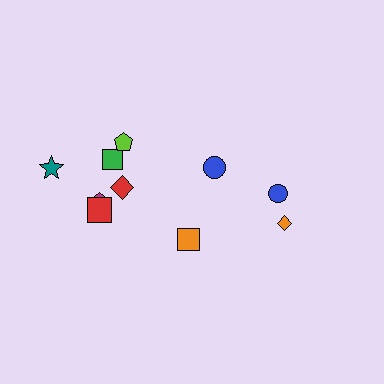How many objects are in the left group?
There are 6 objects.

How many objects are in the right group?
There are 4 objects.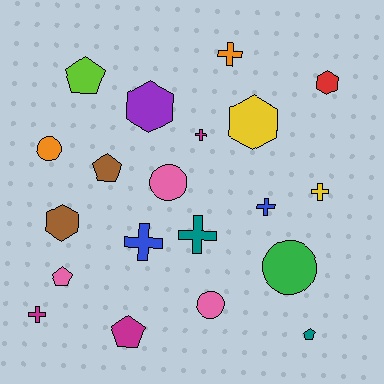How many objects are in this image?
There are 20 objects.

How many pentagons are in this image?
There are 5 pentagons.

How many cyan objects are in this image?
There are no cyan objects.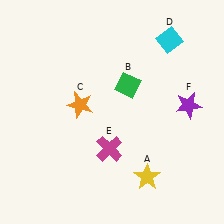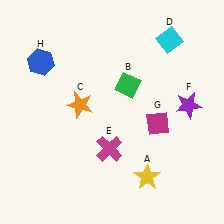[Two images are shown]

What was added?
A magenta diamond (G), a blue hexagon (H) were added in Image 2.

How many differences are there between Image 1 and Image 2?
There are 2 differences between the two images.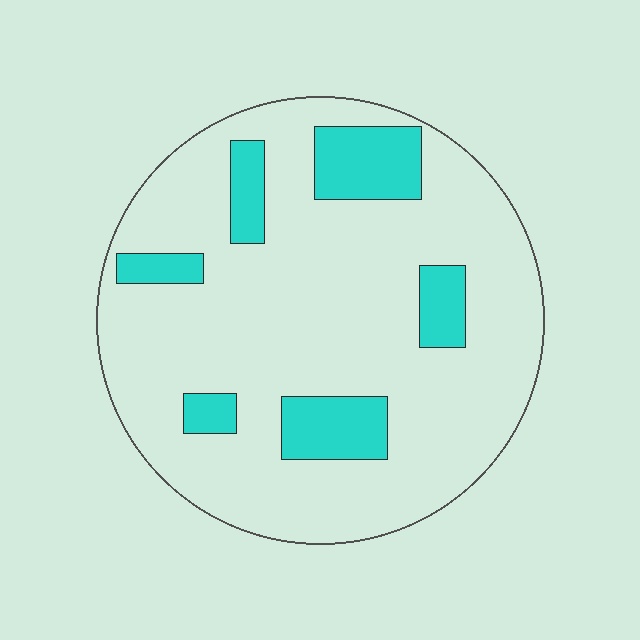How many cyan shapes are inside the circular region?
6.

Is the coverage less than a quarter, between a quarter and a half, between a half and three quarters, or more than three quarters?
Less than a quarter.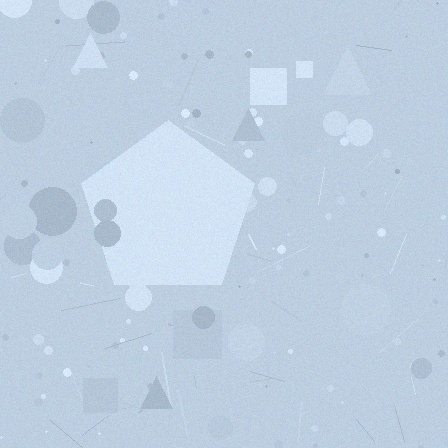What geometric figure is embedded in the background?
A pentagon is embedded in the background.